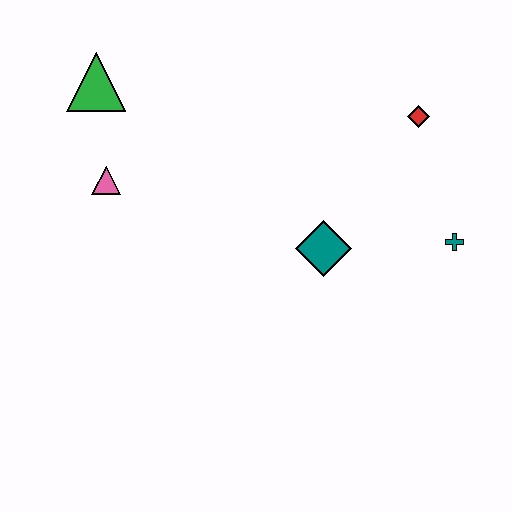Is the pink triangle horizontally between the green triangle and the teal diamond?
Yes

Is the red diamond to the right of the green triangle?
Yes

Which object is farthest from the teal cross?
The green triangle is farthest from the teal cross.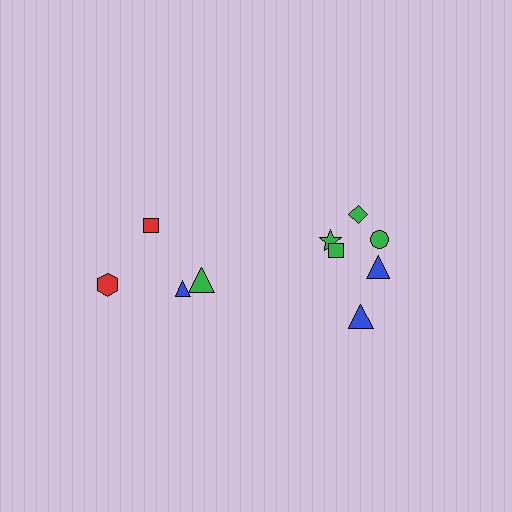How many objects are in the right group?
There are 6 objects.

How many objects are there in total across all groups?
There are 10 objects.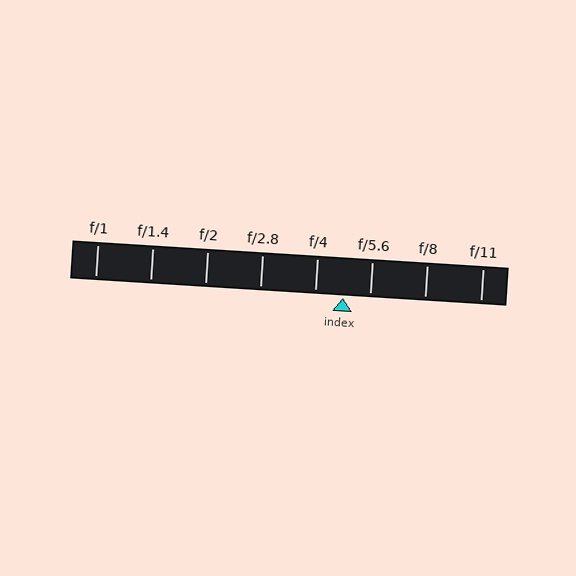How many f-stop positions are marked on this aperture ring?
There are 8 f-stop positions marked.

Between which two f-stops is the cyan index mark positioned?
The index mark is between f/4 and f/5.6.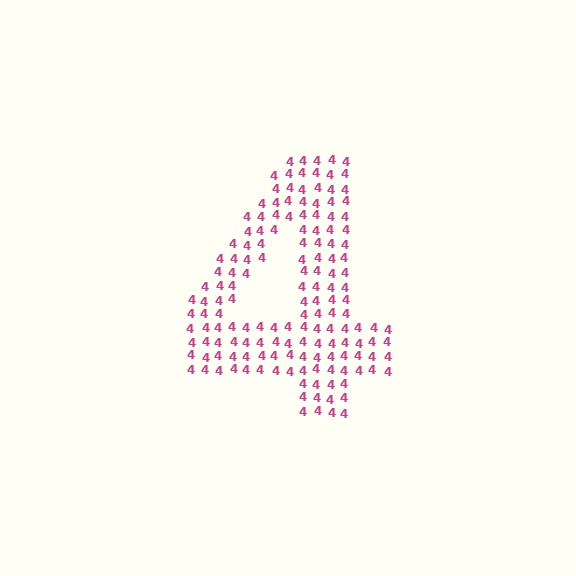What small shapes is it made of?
It is made of small digit 4's.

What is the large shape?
The large shape is the digit 4.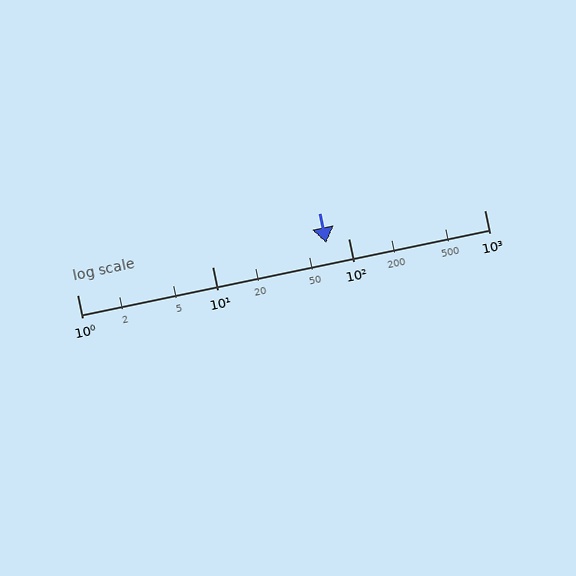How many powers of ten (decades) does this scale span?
The scale spans 3 decades, from 1 to 1000.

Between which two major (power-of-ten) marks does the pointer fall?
The pointer is between 10 and 100.